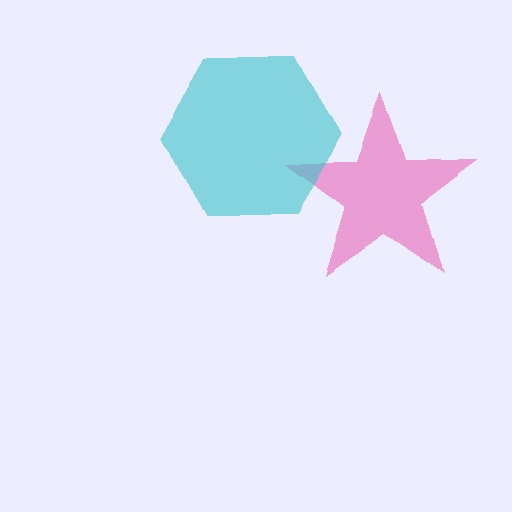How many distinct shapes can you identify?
There are 2 distinct shapes: a pink star, a cyan hexagon.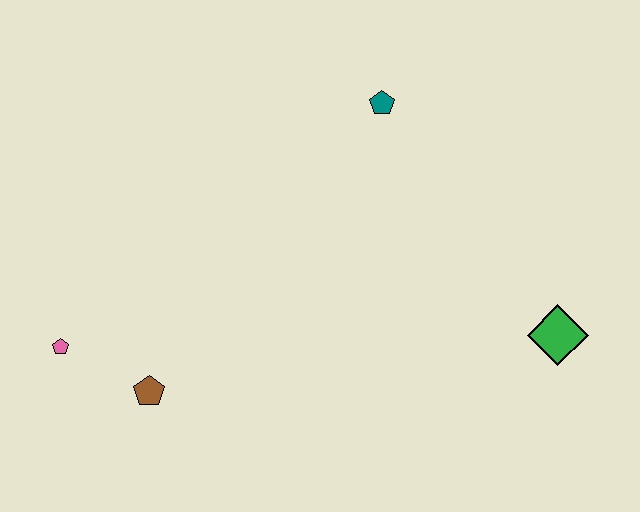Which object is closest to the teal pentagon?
The green diamond is closest to the teal pentagon.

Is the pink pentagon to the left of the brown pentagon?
Yes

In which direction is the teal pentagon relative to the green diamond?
The teal pentagon is above the green diamond.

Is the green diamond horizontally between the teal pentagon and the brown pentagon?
No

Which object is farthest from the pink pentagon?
The green diamond is farthest from the pink pentagon.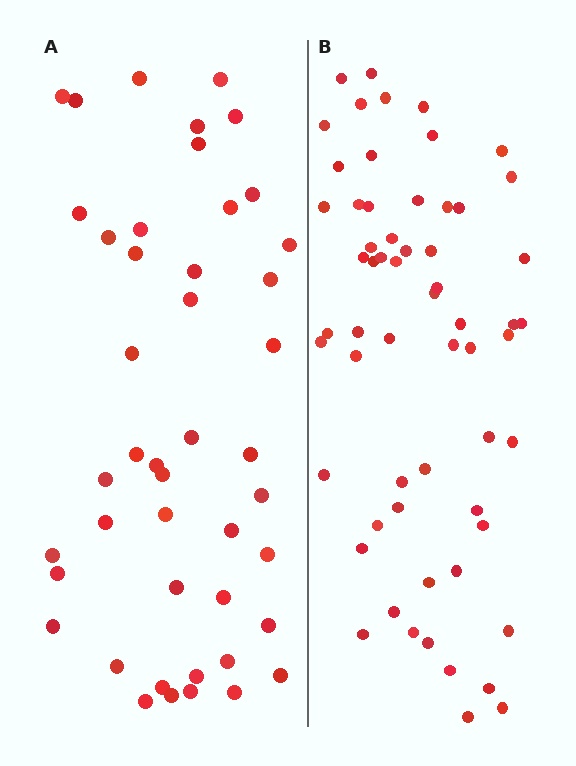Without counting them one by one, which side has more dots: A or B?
Region B (the right region) has more dots.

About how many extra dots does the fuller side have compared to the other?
Region B has approximately 15 more dots than region A.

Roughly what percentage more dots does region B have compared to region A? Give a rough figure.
About 35% more.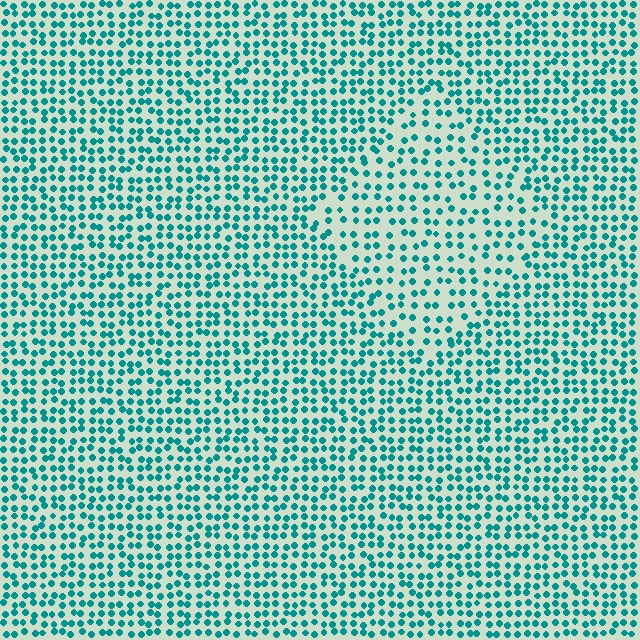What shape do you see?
I see a diamond.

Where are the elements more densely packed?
The elements are more densely packed outside the diamond boundary.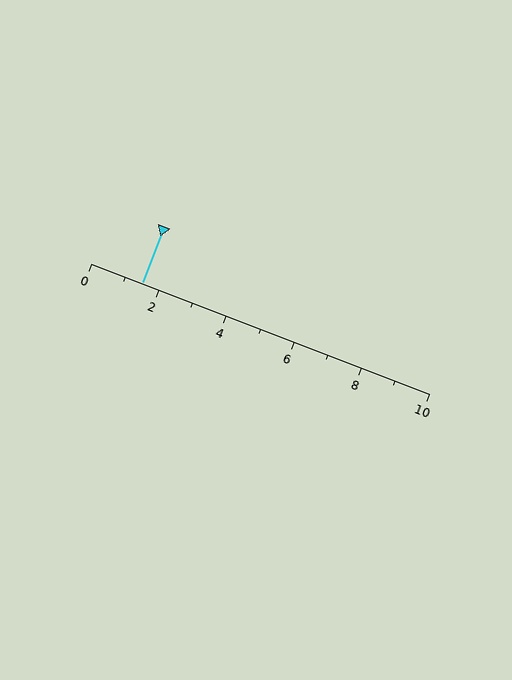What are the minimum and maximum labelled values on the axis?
The axis runs from 0 to 10.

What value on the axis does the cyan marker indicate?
The marker indicates approximately 1.5.